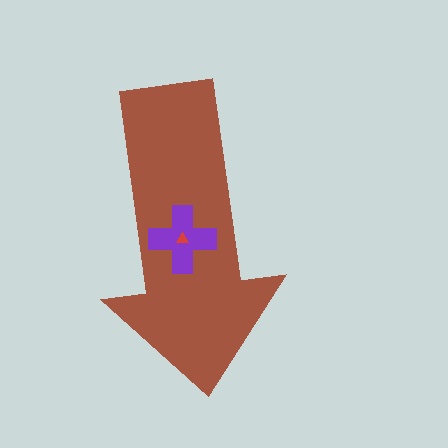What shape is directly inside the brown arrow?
The purple cross.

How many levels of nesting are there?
3.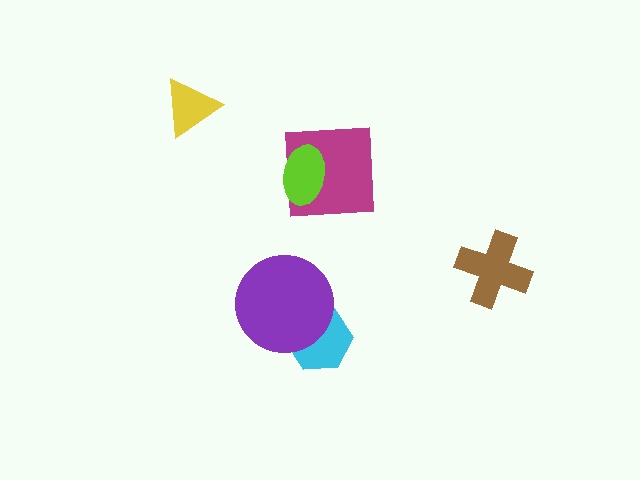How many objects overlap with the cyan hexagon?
1 object overlaps with the cyan hexagon.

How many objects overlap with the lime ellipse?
1 object overlaps with the lime ellipse.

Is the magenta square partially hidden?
Yes, it is partially covered by another shape.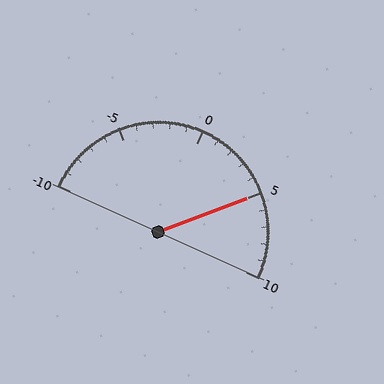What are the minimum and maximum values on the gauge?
The gauge ranges from -10 to 10.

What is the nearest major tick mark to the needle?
The nearest major tick mark is 5.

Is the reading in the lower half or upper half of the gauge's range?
The reading is in the upper half of the range (-10 to 10).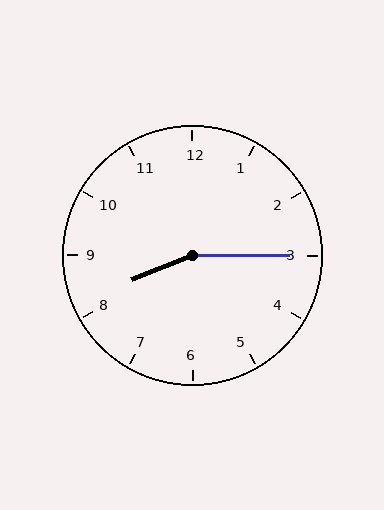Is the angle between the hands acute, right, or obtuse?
It is obtuse.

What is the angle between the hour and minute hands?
Approximately 158 degrees.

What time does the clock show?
8:15.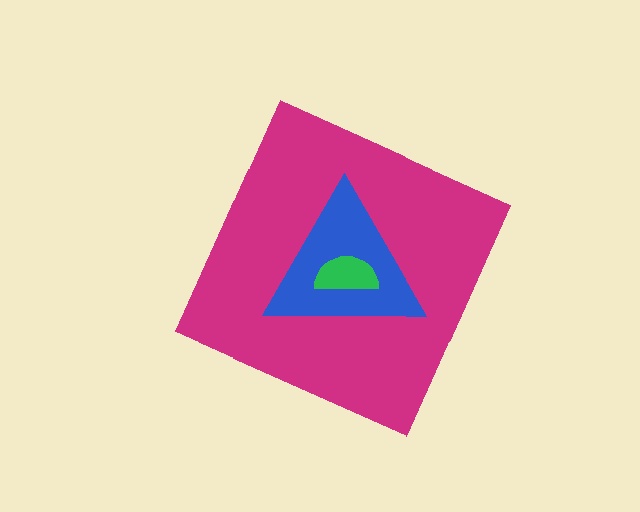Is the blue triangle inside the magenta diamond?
Yes.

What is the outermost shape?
The magenta diamond.